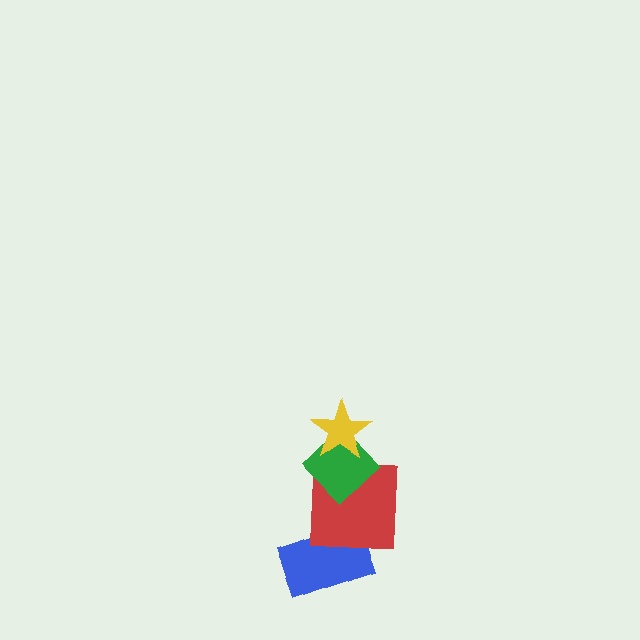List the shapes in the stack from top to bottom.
From top to bottom: the yellow star, the green diamond, the red square, the blue rectangle.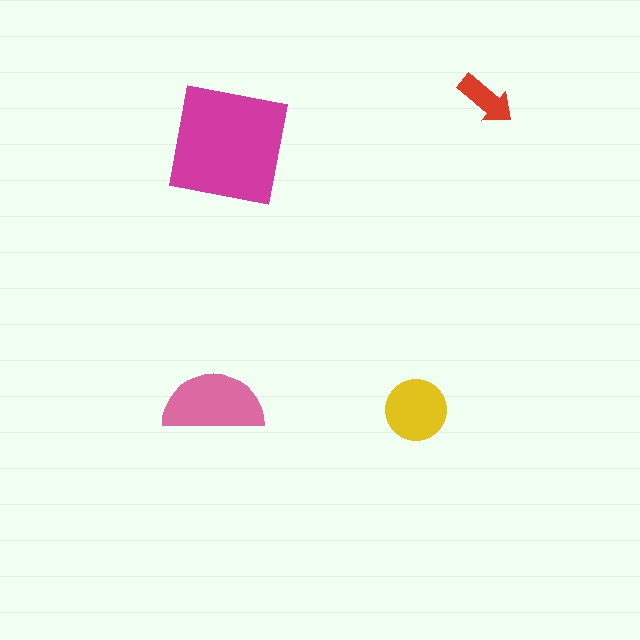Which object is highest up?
The red arrow is topmost.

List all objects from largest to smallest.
The magenta square, the pink semicircle, the yellow circle, the red arrow.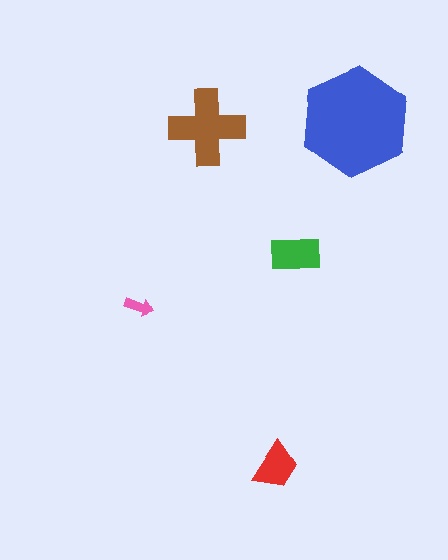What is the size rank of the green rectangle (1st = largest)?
3rd.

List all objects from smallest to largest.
The pink arrow, the red trapezoid, the green rectangle, the brown cross, the blue hexagon.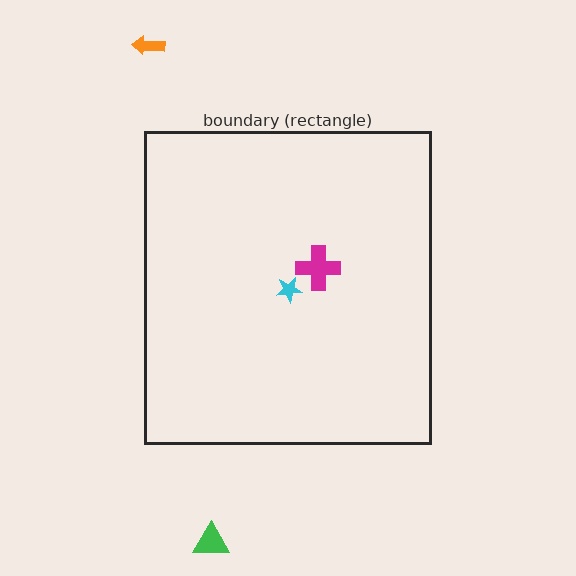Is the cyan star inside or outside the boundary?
Inside.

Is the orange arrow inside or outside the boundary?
Outside.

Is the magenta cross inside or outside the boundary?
Inside.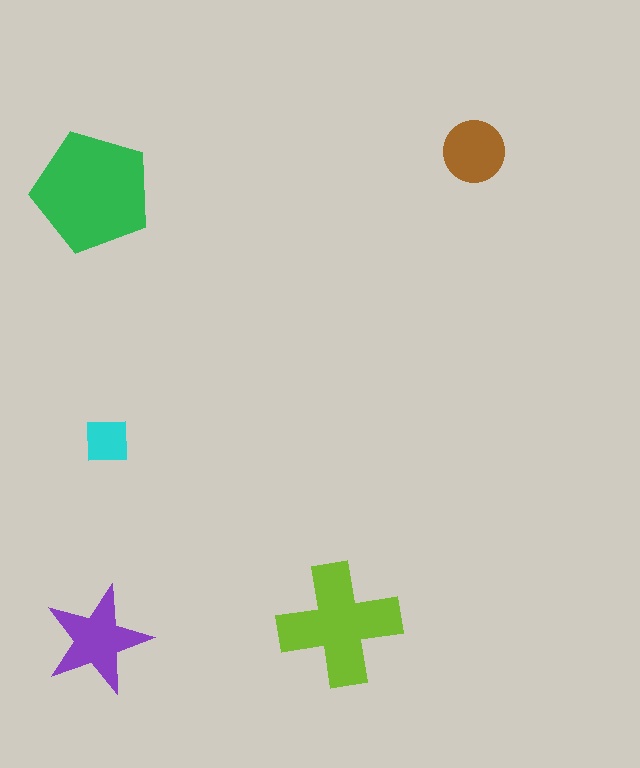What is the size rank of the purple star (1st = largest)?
3rd.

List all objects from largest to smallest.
The green pentagon, the lime cross, the purple star, the brown circle, the cyan square.